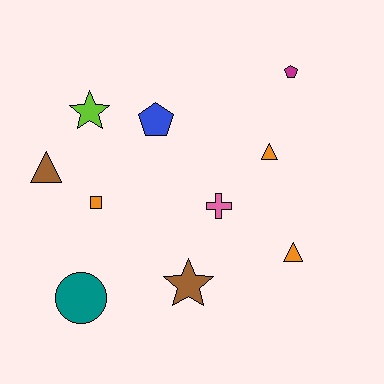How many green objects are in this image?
There are no green objects.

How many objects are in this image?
There are 10 objects.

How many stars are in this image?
There are 2 stars.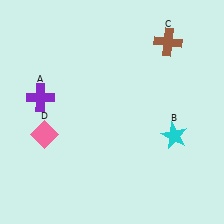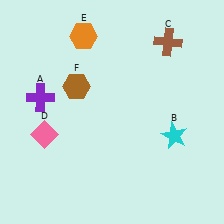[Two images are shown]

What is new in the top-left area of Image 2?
An orange hexagon (E) was added in the top-left area of Image 2.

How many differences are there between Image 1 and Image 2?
There are 2 differences between the two images.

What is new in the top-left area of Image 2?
A brown hexagon (F) was added in the top-left area of Image 2.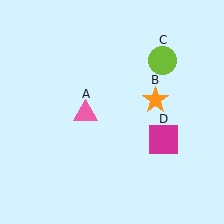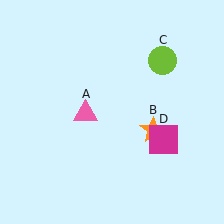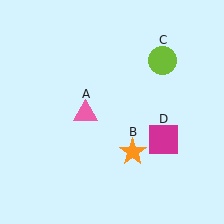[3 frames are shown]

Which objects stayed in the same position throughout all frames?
Pink triangle (object A) and lime circle (object C) and magenta square (object D) remained stationary.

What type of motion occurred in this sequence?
The orange star (object B) rotated clockwise around the center of the scene.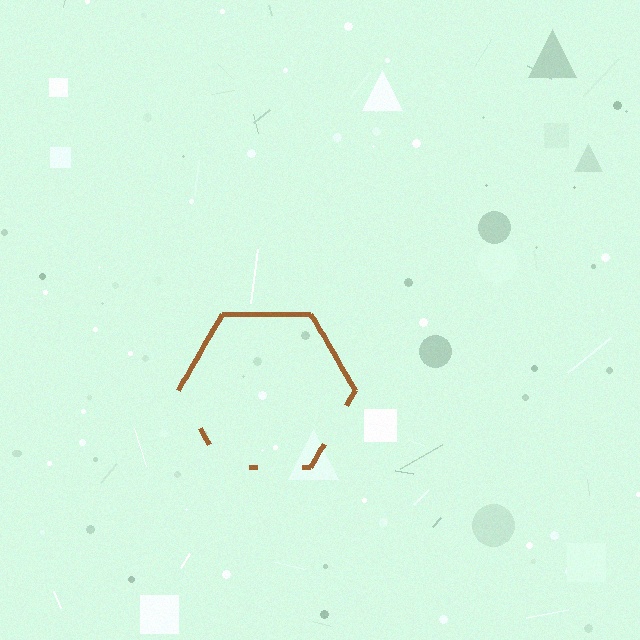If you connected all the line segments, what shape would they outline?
They would outline a hexagon.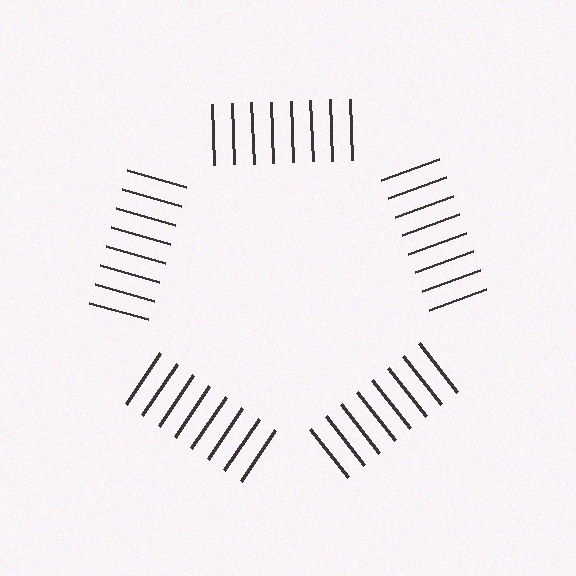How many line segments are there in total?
40 — 8 along each of the 5 edges.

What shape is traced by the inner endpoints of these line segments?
An illusory pentagon — the line segments terminate on its edges but no continuous stroke is drawn.